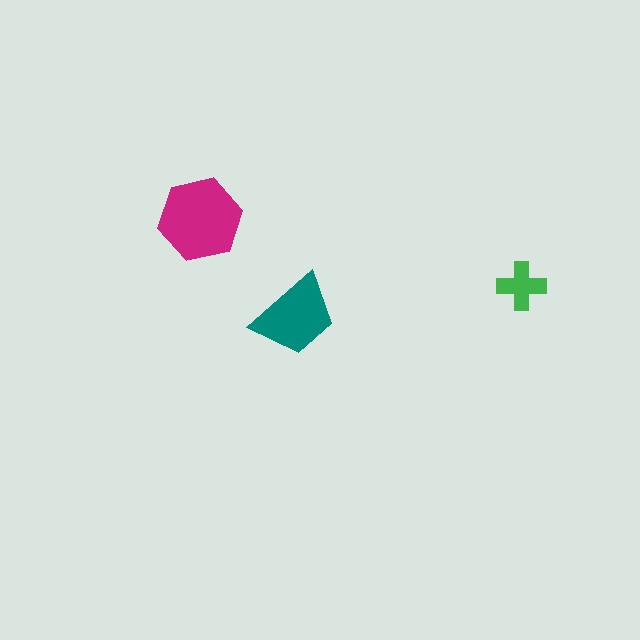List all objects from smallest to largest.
The green cross, the teal trapezoid, the magenta hexagon.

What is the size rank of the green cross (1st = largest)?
3rd.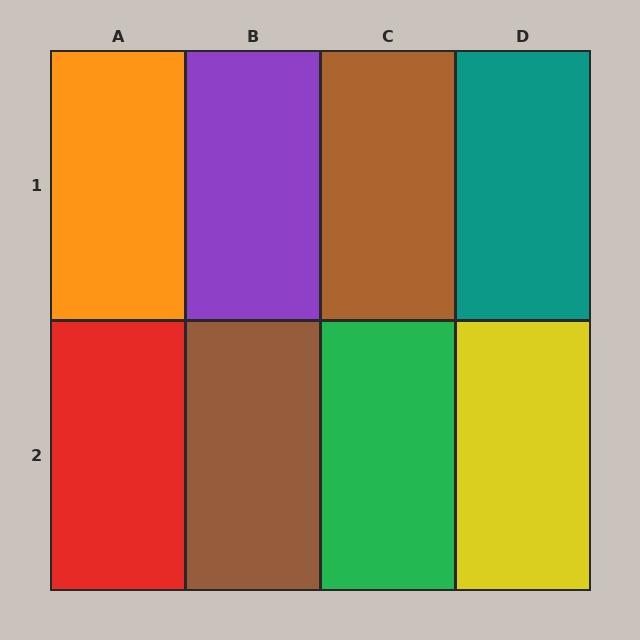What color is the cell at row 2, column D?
Yellow.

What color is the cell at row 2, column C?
Green.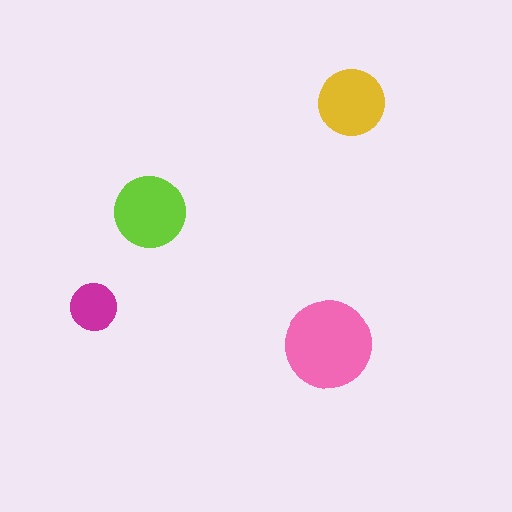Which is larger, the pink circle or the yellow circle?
The pink one.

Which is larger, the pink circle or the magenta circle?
The pink one.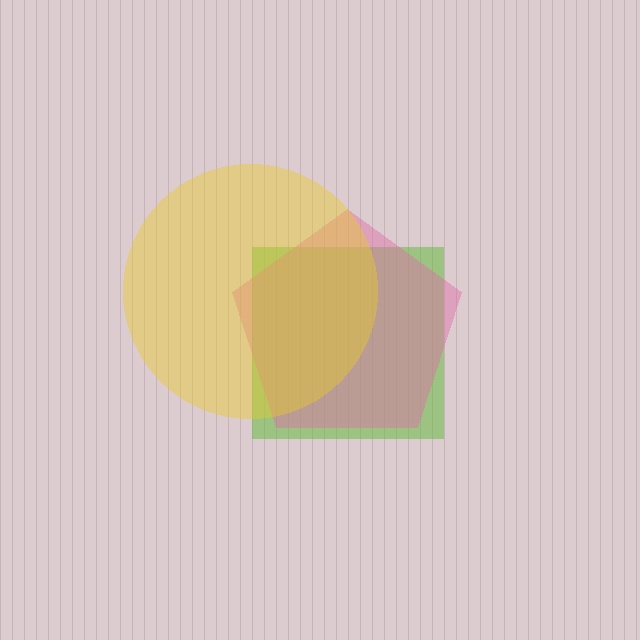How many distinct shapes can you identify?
There are 3 distinct shapes: a lime square, a pink pentagon, a yellow circle.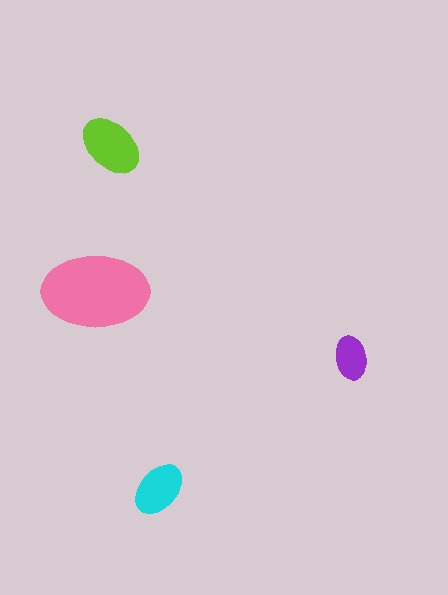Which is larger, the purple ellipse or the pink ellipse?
The pink one.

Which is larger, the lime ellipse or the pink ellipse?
The pink one.